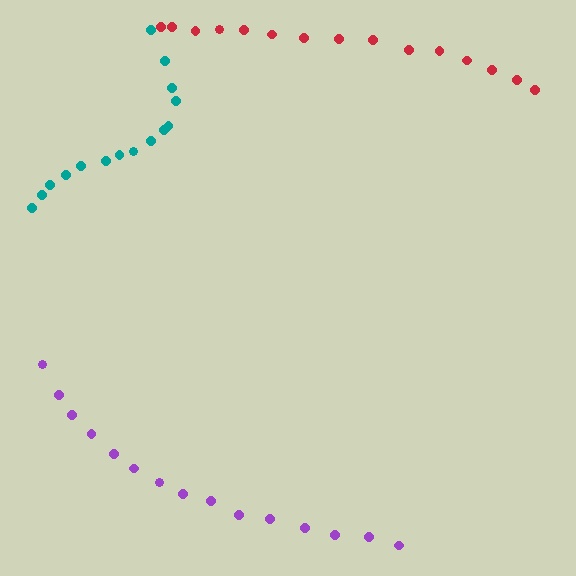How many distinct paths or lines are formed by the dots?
There are 3 distinct paths.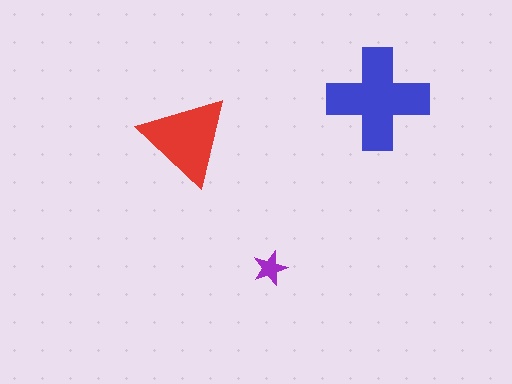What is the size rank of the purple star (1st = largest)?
3rd.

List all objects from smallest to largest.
The purple star, the red triangle, the blue cross.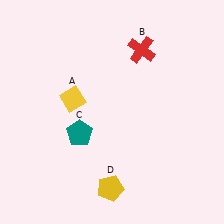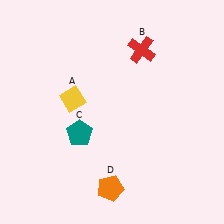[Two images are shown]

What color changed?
The pentagon (D) changed from yellow in Image 1 to orange in Image 2.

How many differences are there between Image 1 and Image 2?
There is 1 difference between the two images.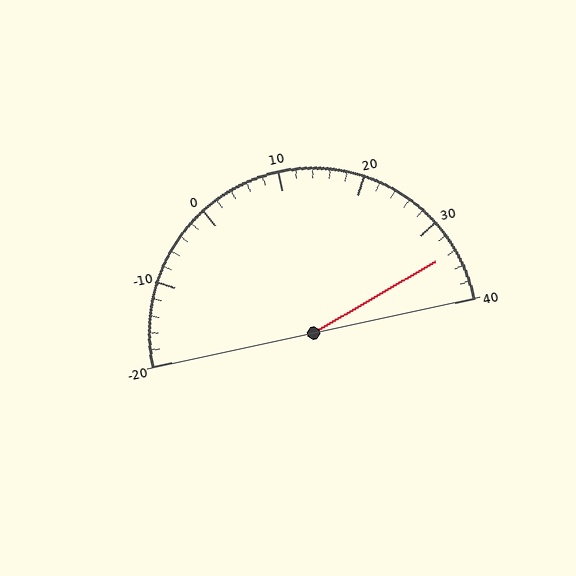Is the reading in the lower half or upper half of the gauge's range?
The reading is in the upper half of the range (-20 to 40).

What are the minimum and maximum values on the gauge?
The gauge ranges from -20 to 40.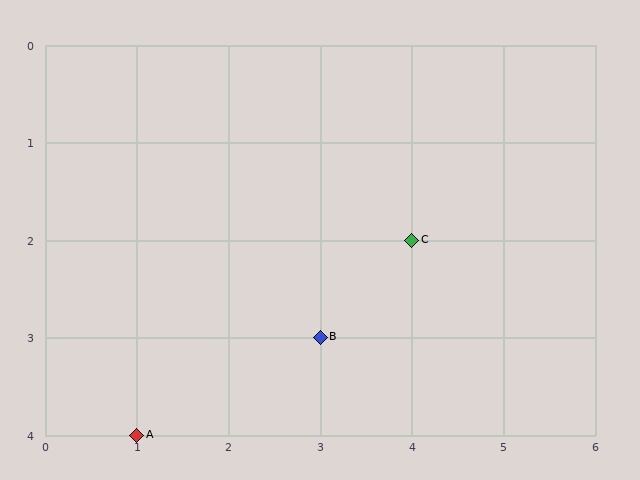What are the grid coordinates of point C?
Point C is at grid coordinates (4, 2).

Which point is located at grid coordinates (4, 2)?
Point C is at (4, 2).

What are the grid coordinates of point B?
Point B is at grid coordinates (3, 3).